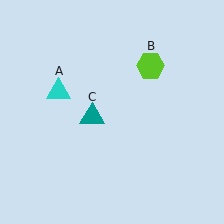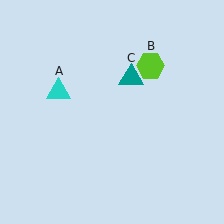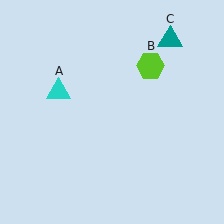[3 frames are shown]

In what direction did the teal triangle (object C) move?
The teal triangle (object C) moved up and to the right.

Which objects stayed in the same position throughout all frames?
Cyan triangle (object A) and lime hexagon (object B) remained stationary.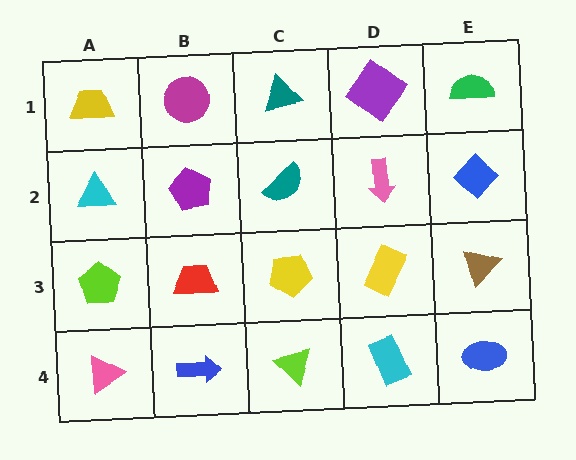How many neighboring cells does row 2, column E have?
3.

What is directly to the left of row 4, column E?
A cyan rectangle.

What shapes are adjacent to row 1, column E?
A blue diamond (row 2, column E), a purple diamond (row 1, column D).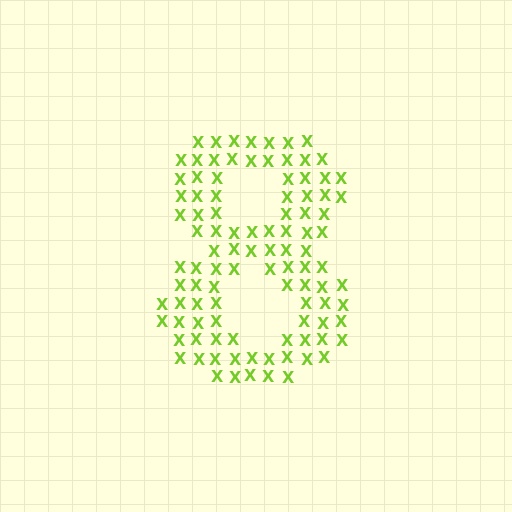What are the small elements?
The small elements are letter X's.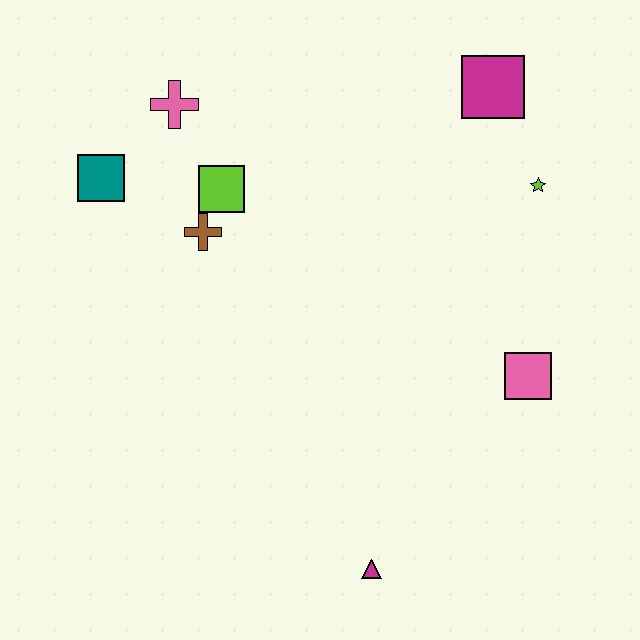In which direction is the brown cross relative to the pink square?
The brown cross is to the left of the pink square.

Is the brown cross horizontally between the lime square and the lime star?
No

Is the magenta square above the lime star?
Yes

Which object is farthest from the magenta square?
The magenta triangle is farthest from the magenta square.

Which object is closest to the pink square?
The lime star is closest to the pink square.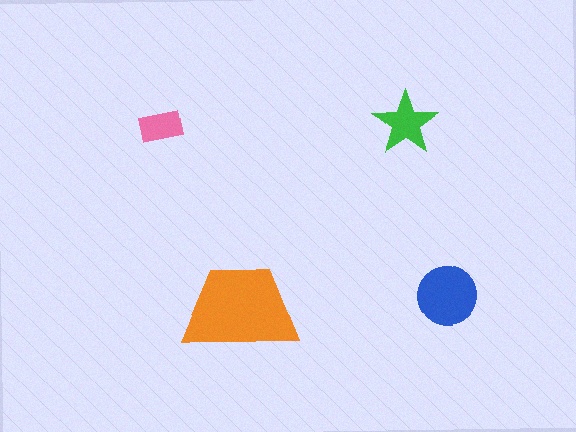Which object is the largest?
The orange trapezoid.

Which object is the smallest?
The pink rectangle.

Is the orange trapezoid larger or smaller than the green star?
Larger.